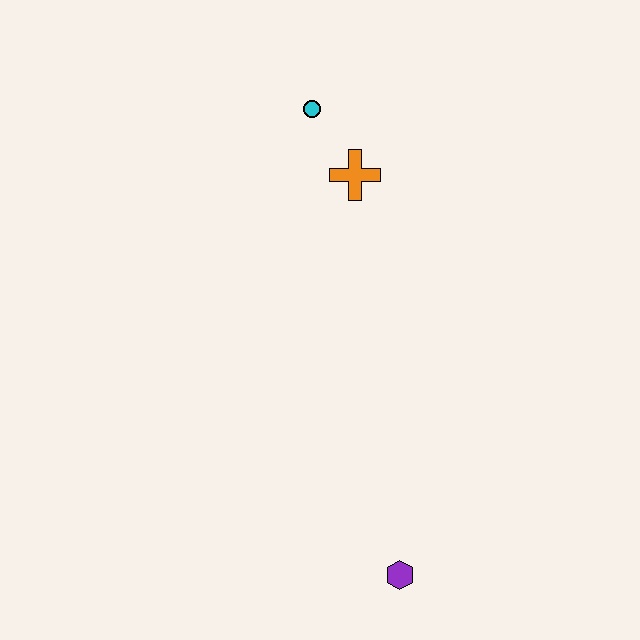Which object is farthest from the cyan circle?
The purple hexagon is farthest from the cyan circle.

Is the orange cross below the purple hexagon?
No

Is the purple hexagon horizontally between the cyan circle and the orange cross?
No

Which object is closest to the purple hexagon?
The orange cross is closest to the purple hexagon.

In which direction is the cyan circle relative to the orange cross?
The cyan circle is above the orange cross.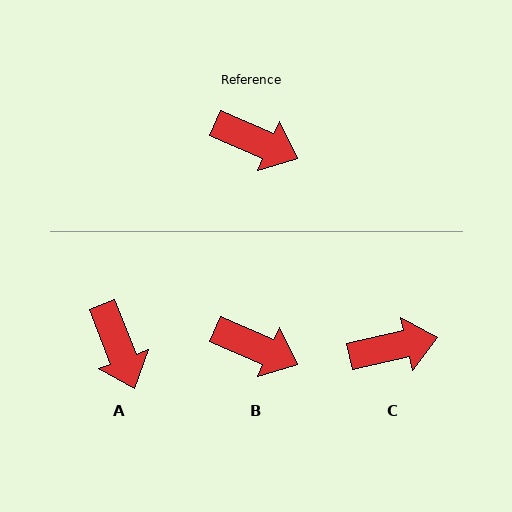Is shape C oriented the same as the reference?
No, it is off by about 36 degrees.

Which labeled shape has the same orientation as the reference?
B.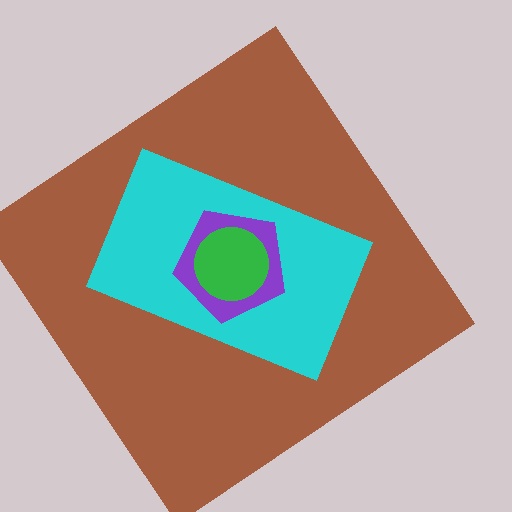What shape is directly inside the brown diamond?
The cyan rectangle.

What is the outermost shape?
The brown diamond.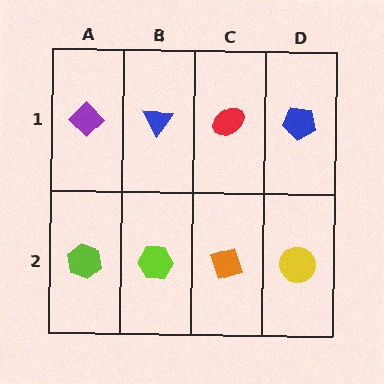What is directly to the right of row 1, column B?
A red ellipse.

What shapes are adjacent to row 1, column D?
A yellow circle (row 2, column D), a red ellipse (row 1, column C).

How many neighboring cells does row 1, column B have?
3.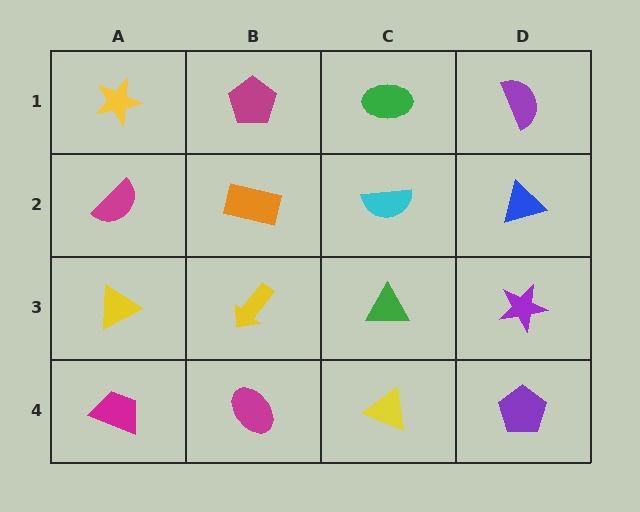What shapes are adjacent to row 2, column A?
A yellow star (row 1, column A), a yellow triangle (row 3, column A), an orange rectangle (row 2, column B).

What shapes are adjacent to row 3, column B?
An orange rectangle (row 2, column B), a magenta ellipse (row 4, column B), a yellow triangle (row 3, column A), a green triangle (row 3, column C).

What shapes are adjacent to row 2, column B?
A magenta pentagon (row 1, column B), a yellow arrow (row 3, column B), a magenta semicircle (row 2, column A), a cyan semicircle (row 2, column C).